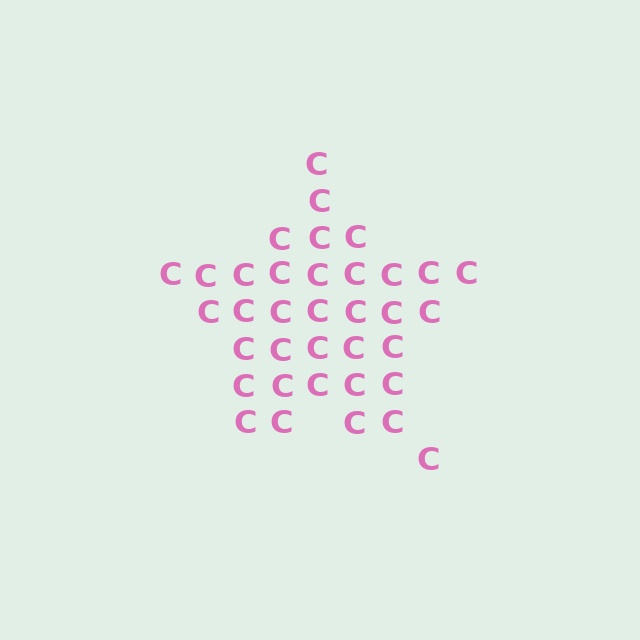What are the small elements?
The small elements are letter C's.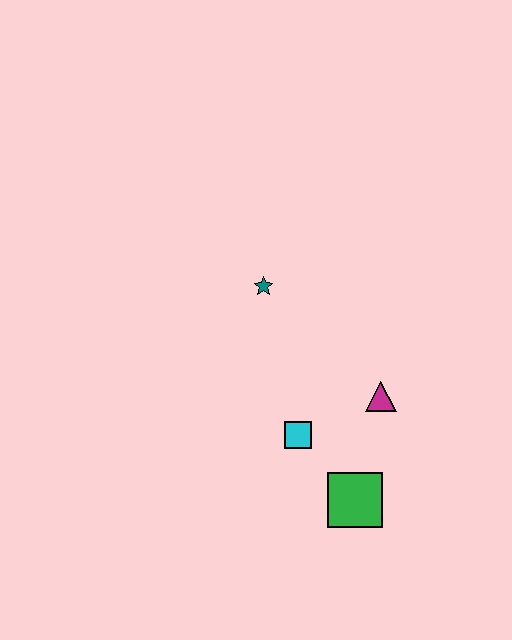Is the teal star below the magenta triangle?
No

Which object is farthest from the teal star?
The green square is farthest from the teal star.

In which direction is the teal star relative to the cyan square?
The teal star is above the cyan square.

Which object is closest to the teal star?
The cyan square is closest to the teal star.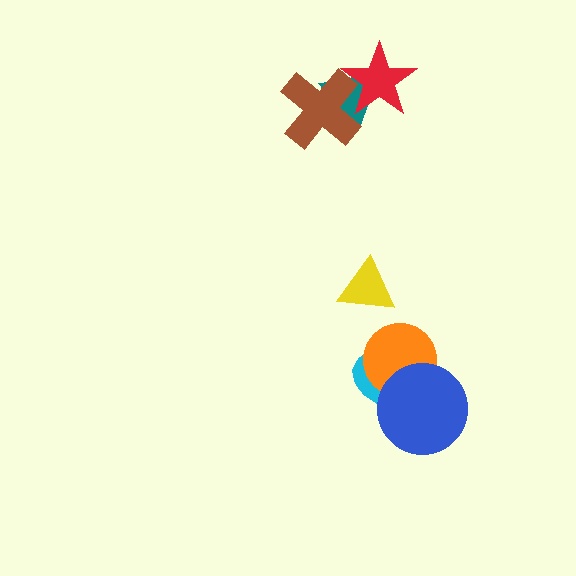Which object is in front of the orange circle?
The blue circle is in front of the orange circle.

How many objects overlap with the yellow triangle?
0 objects overlap with the yellow triangle.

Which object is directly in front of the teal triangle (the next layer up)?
The brown cross is directly in front of the teal triangle.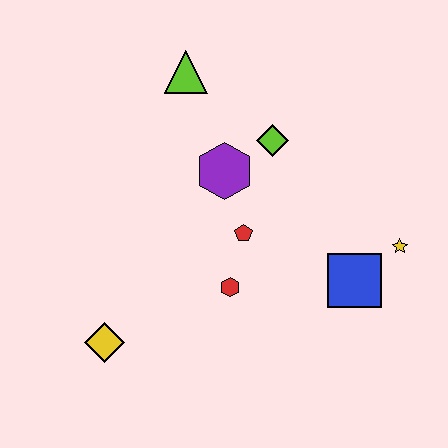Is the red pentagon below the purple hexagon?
Yes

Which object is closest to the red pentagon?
The red hexagon is closest to the red pentagon.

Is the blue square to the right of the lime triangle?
Yes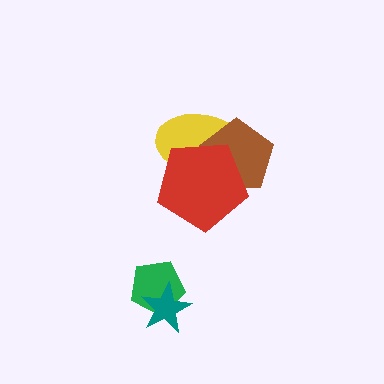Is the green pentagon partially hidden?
Yes, it is partially covered by another shape.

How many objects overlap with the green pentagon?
1 object overlaps with the green pentagon.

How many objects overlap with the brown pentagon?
2 objects overlap with the brown pentagon.